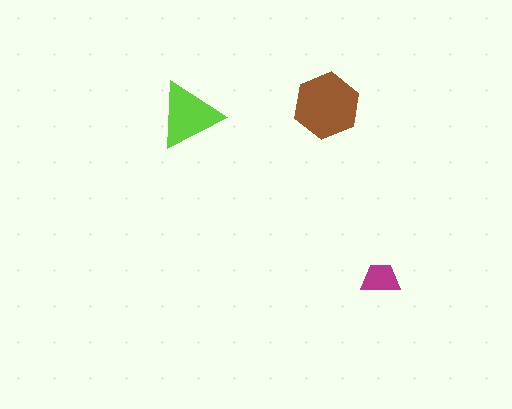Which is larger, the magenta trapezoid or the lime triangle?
The lime triangle.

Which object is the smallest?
The magenta trapezoid.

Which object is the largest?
The brown hexagon.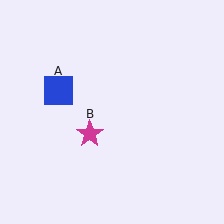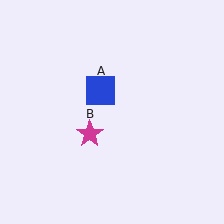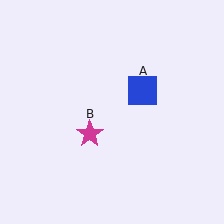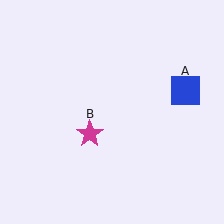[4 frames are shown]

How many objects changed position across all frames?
1 object changed position: blue square (object A).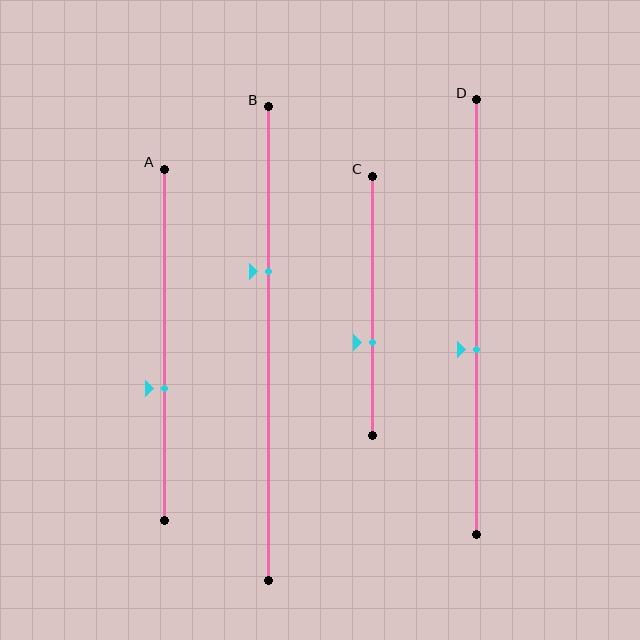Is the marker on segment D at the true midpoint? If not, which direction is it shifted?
No, the marker on segment D is shifted downward by about 7% of the segment length.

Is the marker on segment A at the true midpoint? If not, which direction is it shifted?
No, the marker on segment A is shifted downward by about 12% of the segment length.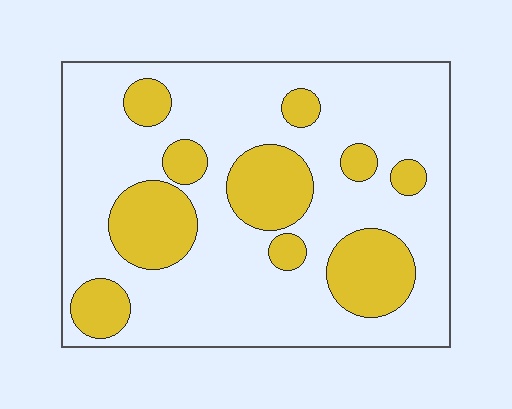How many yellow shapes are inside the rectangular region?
10.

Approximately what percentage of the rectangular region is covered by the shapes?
Approximately 25%.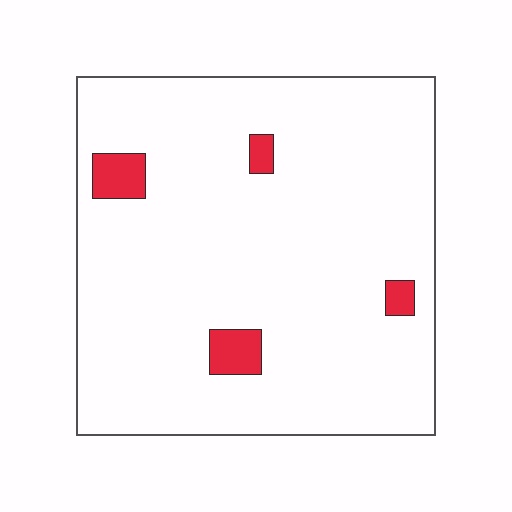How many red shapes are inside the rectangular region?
4.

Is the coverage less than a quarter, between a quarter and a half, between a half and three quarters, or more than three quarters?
Less than a quarter.